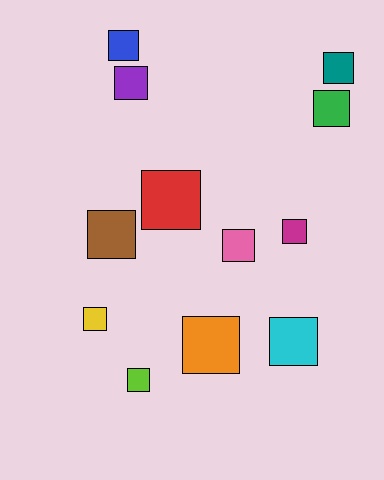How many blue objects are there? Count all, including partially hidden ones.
There is 1 blue object.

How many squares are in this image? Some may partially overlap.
There are 12 squares.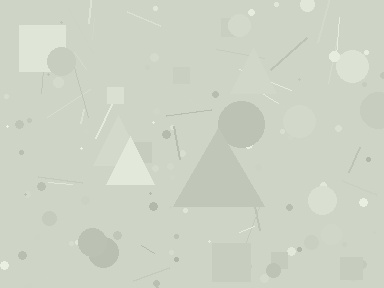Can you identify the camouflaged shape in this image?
The camouflaged shape is a triangle.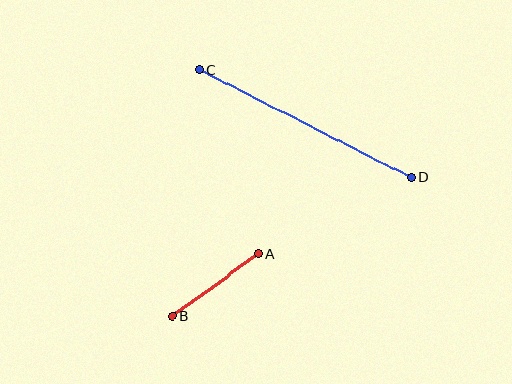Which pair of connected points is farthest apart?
Points C and D are farthest apart.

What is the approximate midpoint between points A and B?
The midpoint is at approximately (215, 285) pixels.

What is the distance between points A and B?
The distance is approximately 106 pixels.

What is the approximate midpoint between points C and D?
The midpoint is at approximately (305, 124) pixels.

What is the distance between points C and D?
The distance is approximately 238 pixels.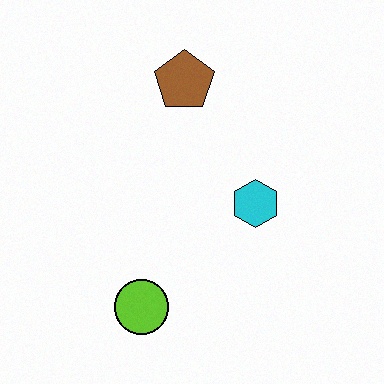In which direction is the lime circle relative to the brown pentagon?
The lime circle is below the brown pentagon.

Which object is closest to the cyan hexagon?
The brown pentagon is closest to the cyan hexagon.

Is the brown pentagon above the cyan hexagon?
Yes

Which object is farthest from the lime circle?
The brown pentagon is farthest from the lime circle.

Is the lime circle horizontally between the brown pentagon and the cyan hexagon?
No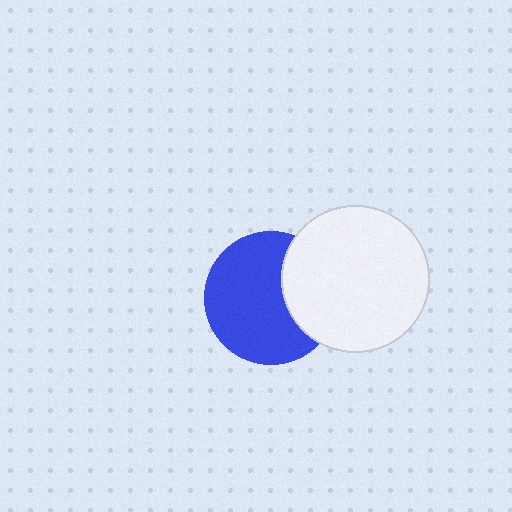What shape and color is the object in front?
The object in front is a white circle.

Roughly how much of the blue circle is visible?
Most of it is visible (roughly 70%).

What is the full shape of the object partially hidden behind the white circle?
The partially hidden object is a blue circle.